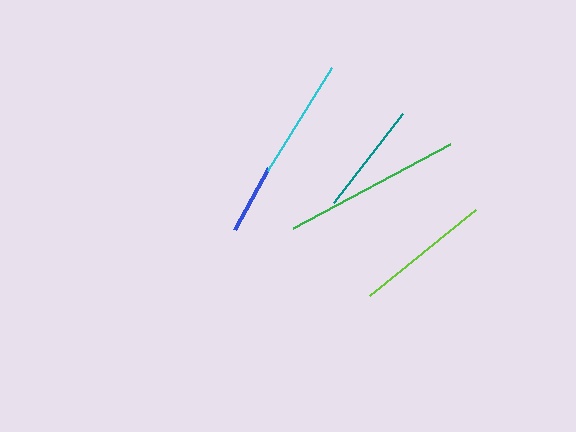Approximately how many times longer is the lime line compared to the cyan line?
The lime line is approximately 1.1 times the length of the cyan line.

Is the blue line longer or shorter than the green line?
The green line is longer than the blue line.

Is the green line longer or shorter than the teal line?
The green line is longer than the teal line.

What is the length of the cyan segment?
The cyan segment is approximately 121 pixels long.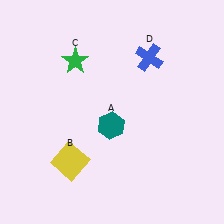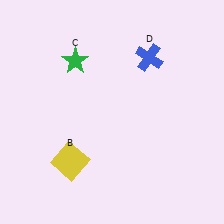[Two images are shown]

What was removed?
The teal hexagon (A) was removed in Image 2.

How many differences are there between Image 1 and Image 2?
There is 1 difference between the two images.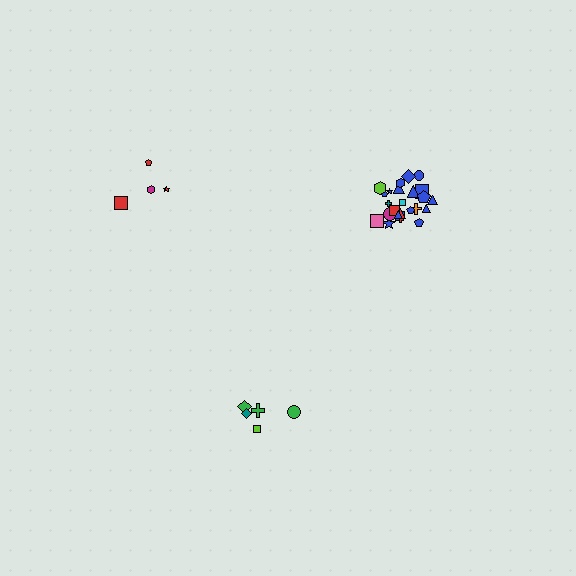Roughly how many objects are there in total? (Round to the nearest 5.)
Roughly 35 objects in total.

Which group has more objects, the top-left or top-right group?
The top-right group.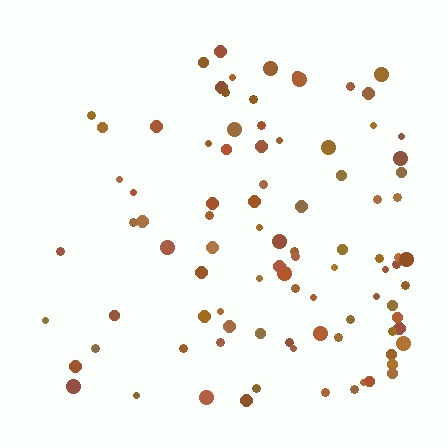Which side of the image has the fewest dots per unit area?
The left.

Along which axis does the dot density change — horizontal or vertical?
Horizontal.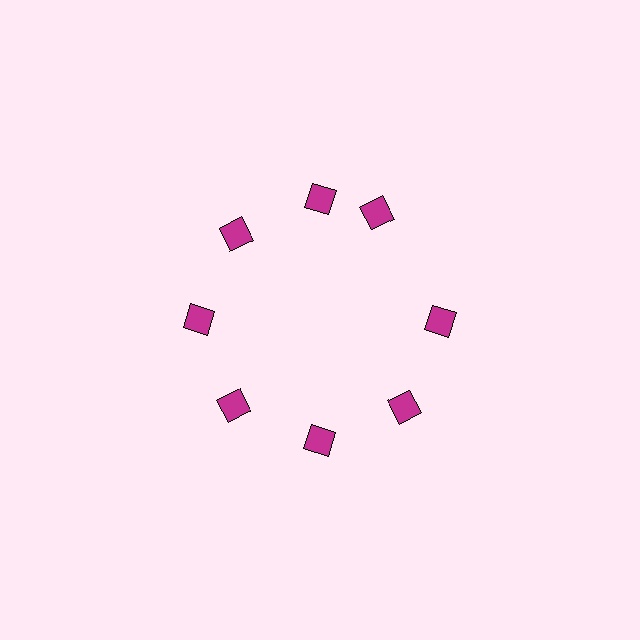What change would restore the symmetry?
The symmetry would be restored by rotating it back into even spacing with its neighbors so that all 8 diamonds sit at equal angles and equal distance from the center.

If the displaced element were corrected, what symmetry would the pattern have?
It would have 8-fold rotational symmetry — the pattern would map onto itself every 45 degrees.